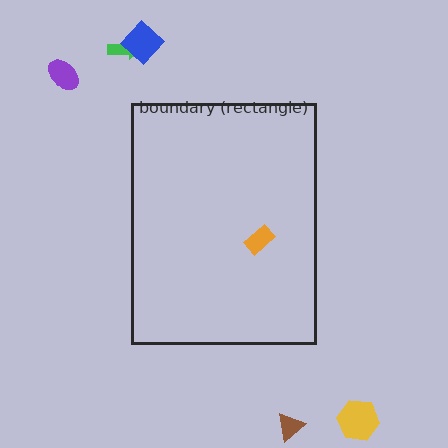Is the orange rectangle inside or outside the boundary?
Inside.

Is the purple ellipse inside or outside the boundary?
Outside.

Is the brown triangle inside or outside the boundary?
Outside.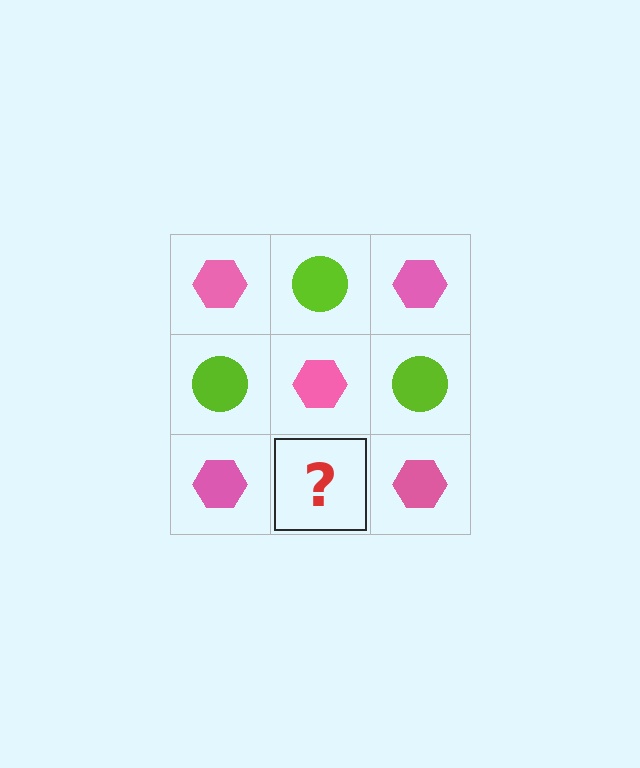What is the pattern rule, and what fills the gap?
The rule is that it alternates pink hexagon and lime circle in a checkerboard pattern. The gap should be filled with a lime circle.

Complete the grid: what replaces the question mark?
The question mark should be replaced with a lime circle.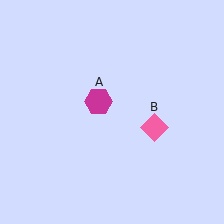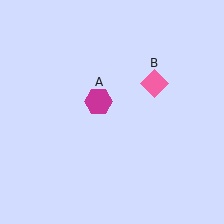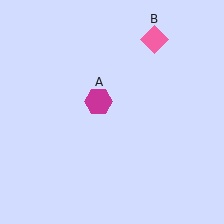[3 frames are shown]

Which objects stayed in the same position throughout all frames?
Magenta hexagon (object A) remained stationary.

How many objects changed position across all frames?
1 object changed position: pink diamond (object B).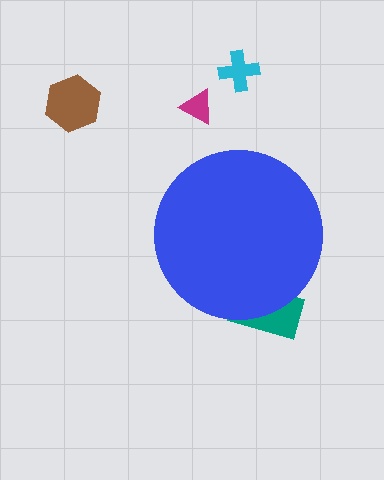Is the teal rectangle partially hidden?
Yes, the teal rectangle is partially hidden behind the blue circle.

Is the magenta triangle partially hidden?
No, the magenta triangle is fully visible.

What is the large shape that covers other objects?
A blue circle.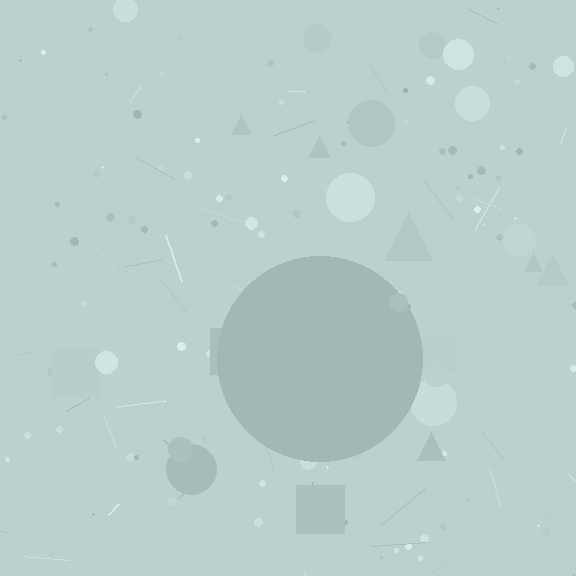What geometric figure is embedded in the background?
A circle is embedded in the background.